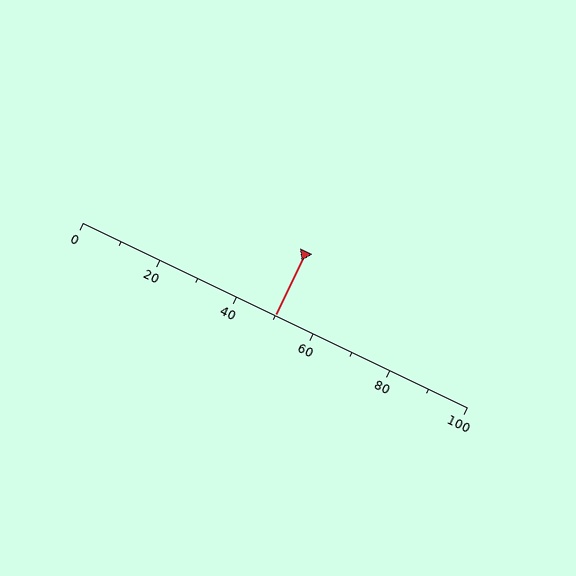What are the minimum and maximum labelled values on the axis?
The axis runs from 0 to 100.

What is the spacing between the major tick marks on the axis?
The major ticks are spaced 20 apart.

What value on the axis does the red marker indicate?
The marker indicates approximately 50.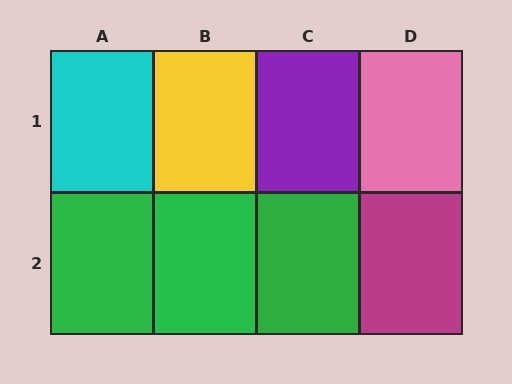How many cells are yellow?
1 cell is yellow.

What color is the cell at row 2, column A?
Green.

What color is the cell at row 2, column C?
Green.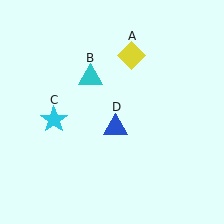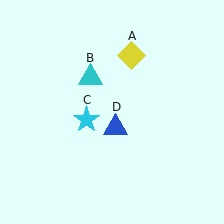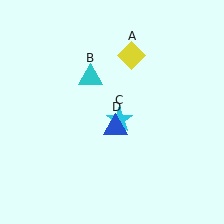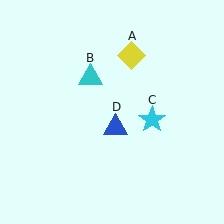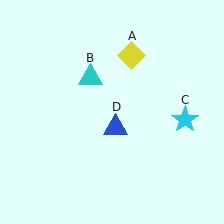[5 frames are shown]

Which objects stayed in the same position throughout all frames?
Yellow diamond (object A) and cyan triangle (object B) and blue triangle (object D) remained stationary.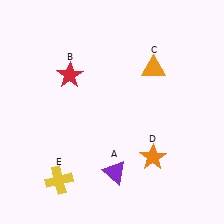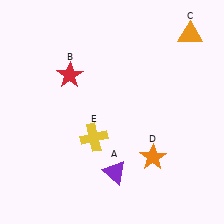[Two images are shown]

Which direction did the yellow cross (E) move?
The yellow cross (E) moved up.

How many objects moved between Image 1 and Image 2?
2 objects moved between the two images.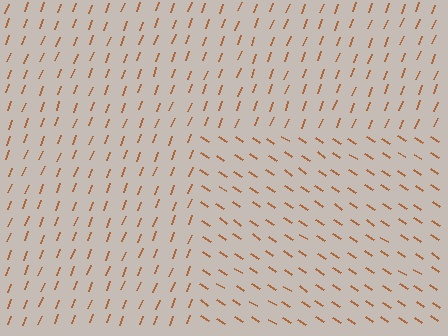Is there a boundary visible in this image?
Yes, there is a texture boundary formed by a change in line orientation.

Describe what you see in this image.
The image is filled with small brown line segments. A rectangle region in the image has lines oriented differently from the surrounding lines, creating a visible texture boundary.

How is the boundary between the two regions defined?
The boundary is defined purely by a change in line orientation (approximately 78 degrees difference). All lines are the same color and thickness.